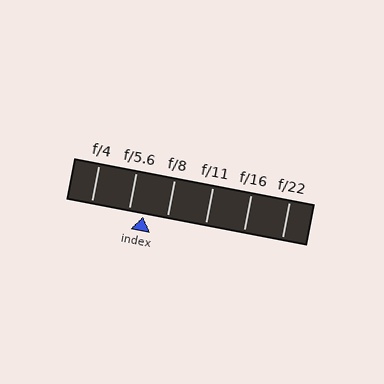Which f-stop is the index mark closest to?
The index mark is closest to f/5.6.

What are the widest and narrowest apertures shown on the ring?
The widest aperture shown is f/4 and the narrowest is f/22.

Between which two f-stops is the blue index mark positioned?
The index mark is between f/5.6 and f/8.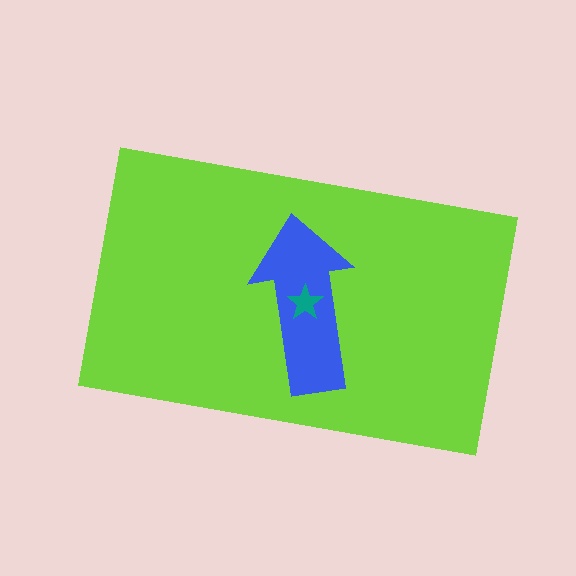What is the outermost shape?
The lime rectangle.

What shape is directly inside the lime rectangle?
The blue arrow.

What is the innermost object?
The teal star.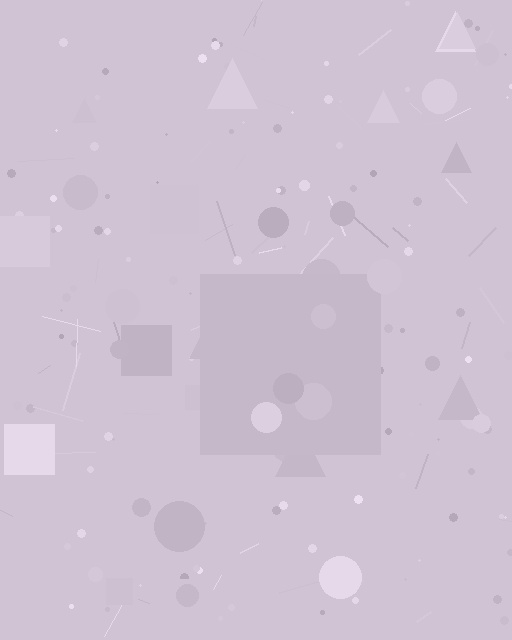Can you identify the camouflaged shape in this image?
The camouflaged shape is a square.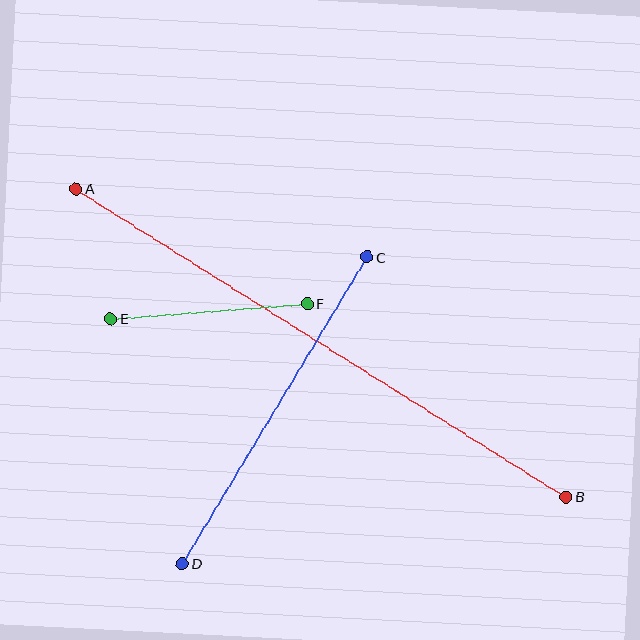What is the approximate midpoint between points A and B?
The midpoint is at approximately (321, 343) pixels.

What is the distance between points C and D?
The distance is approximately 358 pixels.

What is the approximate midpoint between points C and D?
The midpoint is at approximately (275, 410) pixels.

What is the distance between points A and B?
The distance is approximately 579 pixels.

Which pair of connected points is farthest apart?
Points A and B are farthest apart.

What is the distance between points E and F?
The distance is approximately 197 pixels.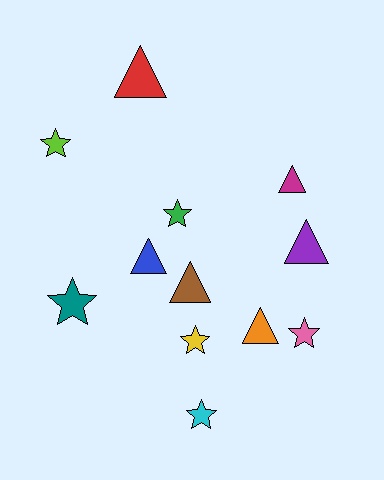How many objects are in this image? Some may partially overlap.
There are 12 objects.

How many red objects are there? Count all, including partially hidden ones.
There is 1 red object.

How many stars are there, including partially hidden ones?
There are 6 stars.